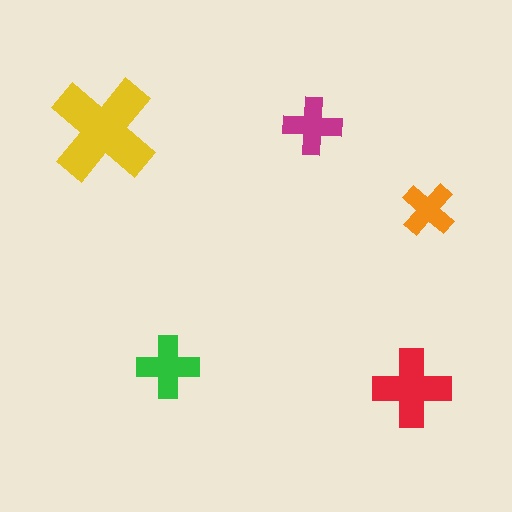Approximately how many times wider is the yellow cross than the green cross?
About 1.5 times wider.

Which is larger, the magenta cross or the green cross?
The green one.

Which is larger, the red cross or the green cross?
The red one.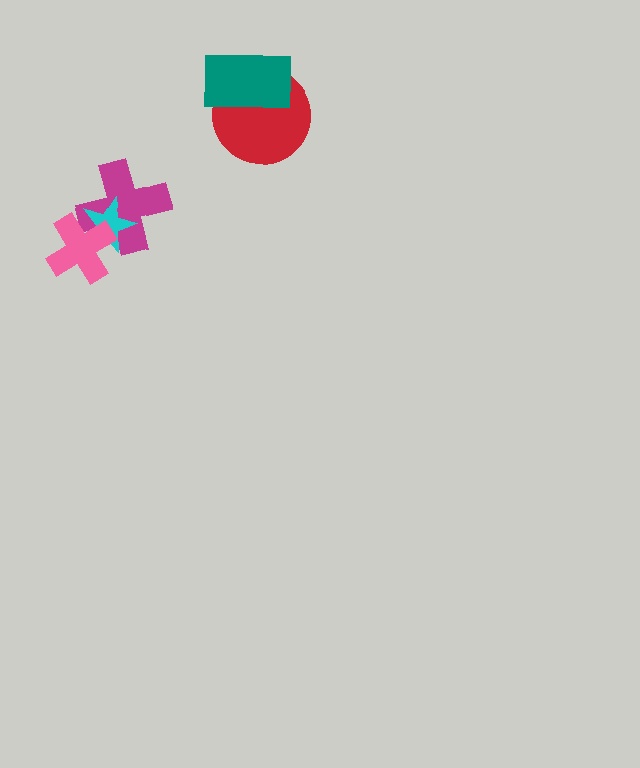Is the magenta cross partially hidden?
Yes, it is partially covered by another shape.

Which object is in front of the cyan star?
The pink cross is in front of the cyan star.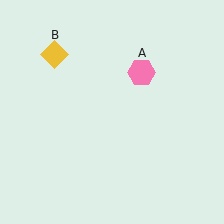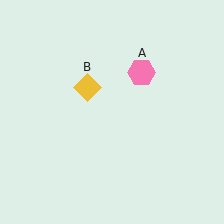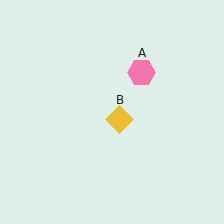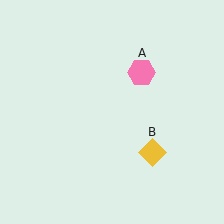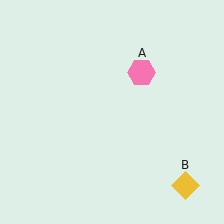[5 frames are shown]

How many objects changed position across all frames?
1 object changed position: yellow diamond (object B).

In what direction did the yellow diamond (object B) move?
The yellow diamond (object B) moved down and to the right.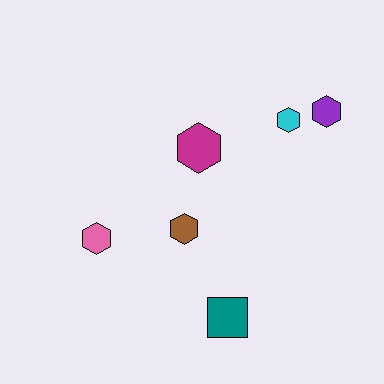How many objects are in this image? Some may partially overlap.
There are 6 objects.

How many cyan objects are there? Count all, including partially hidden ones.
There is 1 cyan object.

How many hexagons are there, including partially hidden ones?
There are 5 hexagons.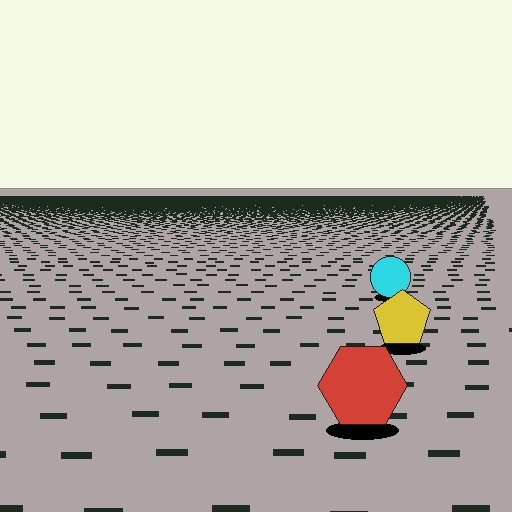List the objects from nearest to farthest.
From nearest to farthest: the red hexagon, the yellow pentagon, the cyan circle.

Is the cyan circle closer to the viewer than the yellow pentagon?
No. The yellow pentagon is closer — you can tell from the texture gradient: the ground texture is coarser near it.